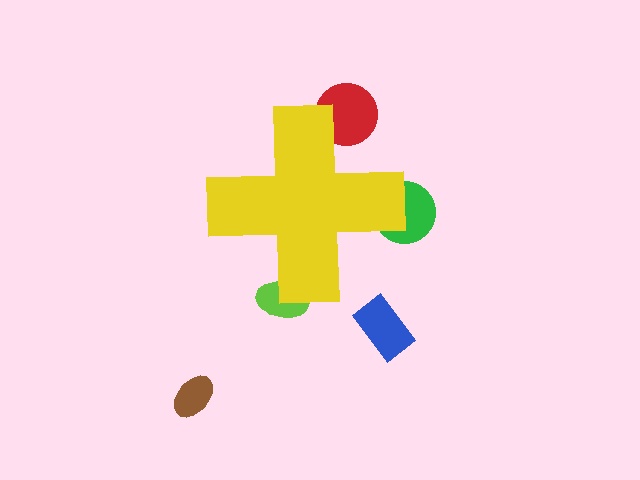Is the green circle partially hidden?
Yes, the green circle is partially hidden behind the yellow cross.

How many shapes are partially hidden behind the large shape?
3 shapes are partially hidden.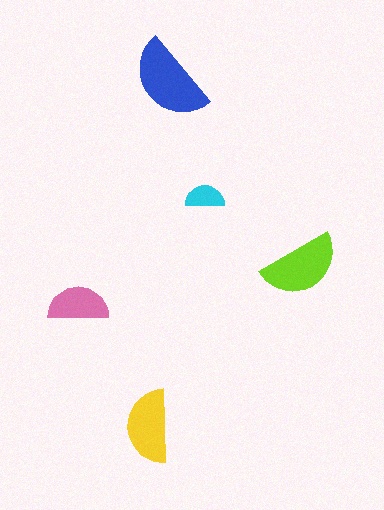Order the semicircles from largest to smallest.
the blue one, the lime one, the yellow one, the pink one, the cyan one.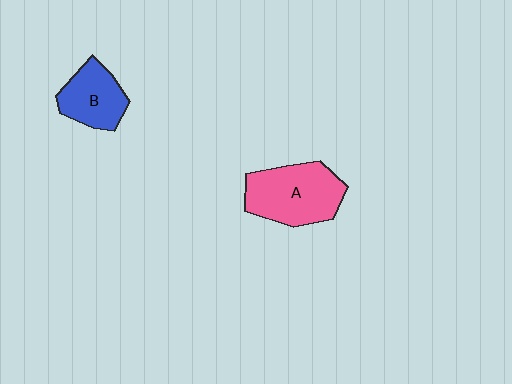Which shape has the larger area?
Shape A (pink).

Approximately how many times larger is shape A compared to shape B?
Approximately 1.5 times.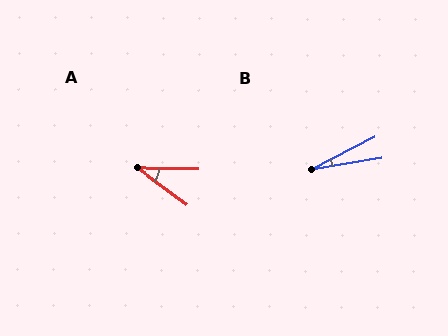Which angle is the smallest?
B, at approximately 17 degrees.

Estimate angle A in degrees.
Approximately 36 degrees.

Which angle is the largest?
A, at approximately 36 degrees.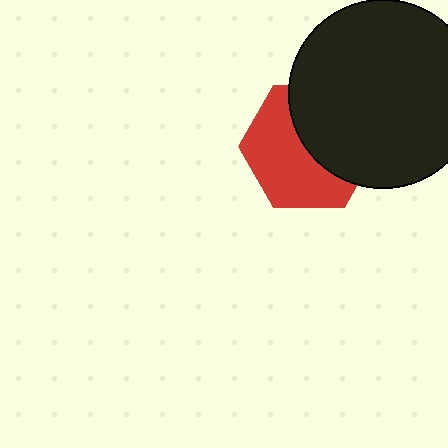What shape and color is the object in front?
The object in front is a black circle.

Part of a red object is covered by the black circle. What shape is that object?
It is a hexagon.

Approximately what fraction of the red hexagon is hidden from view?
Roughly 46% of the red hexagon is hidden behind the black circle.